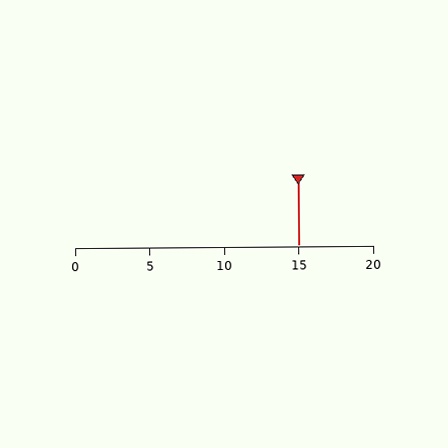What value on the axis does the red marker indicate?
The marker indicates approximately 15.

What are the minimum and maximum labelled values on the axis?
The axis runs from 0 to 20.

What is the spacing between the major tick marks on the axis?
The major ticks are spaced 5 apart.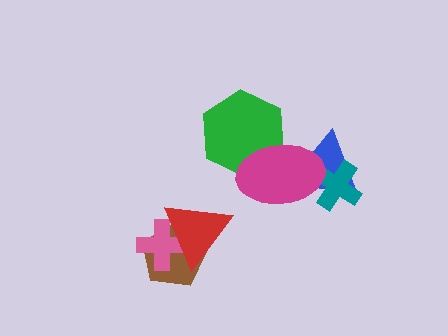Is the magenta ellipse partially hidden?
No, no other shape covers it.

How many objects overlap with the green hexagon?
1 object overlaps with the green hexagon.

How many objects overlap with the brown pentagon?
2 objects overlap with the brown pentagon.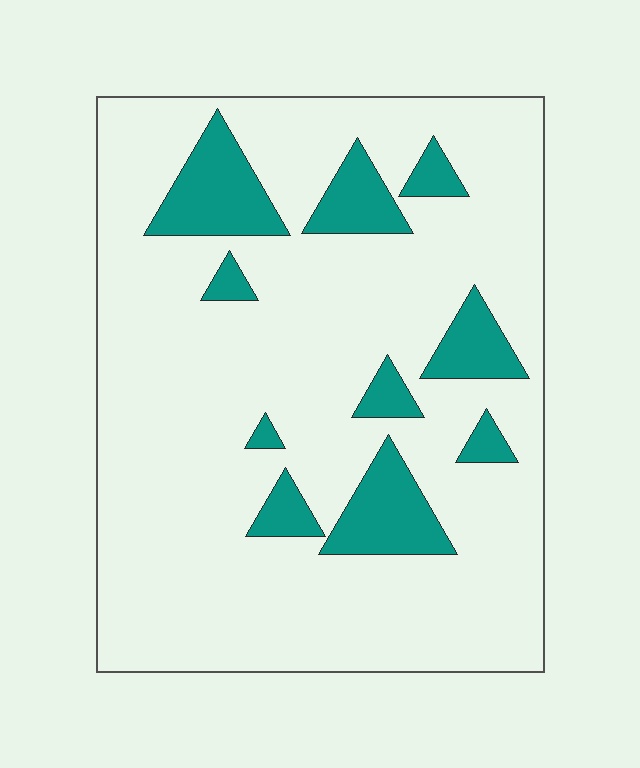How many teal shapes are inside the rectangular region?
10.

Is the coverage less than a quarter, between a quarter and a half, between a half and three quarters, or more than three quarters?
Less than a quarter.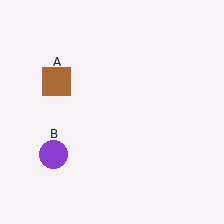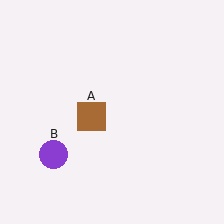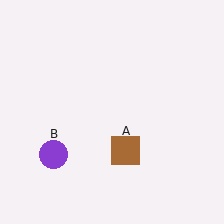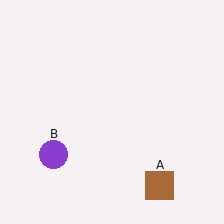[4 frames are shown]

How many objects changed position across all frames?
1 object changed position: brown square (object A).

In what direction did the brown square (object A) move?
The brown square (object A) moved down and to the right.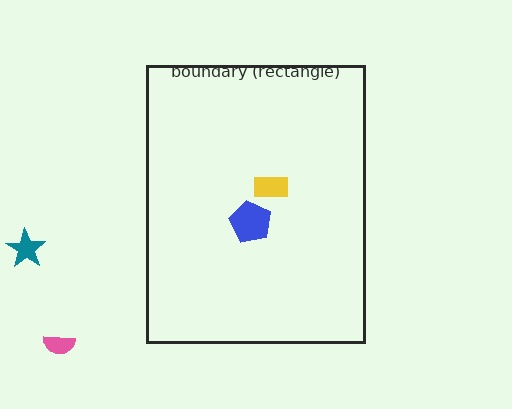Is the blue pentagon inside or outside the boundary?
Inside.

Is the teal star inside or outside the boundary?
Outside.